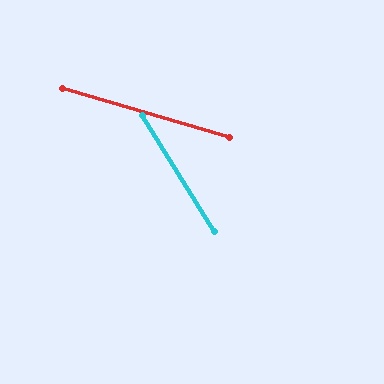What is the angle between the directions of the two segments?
Approximately 42 degrees.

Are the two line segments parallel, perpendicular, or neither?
Neither parallel nor perpendicular — they differ by about 42°.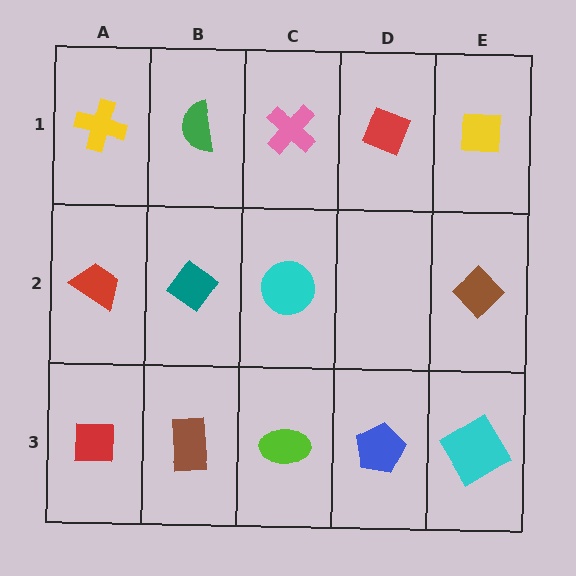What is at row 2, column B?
A teal diamond.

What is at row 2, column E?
A brown diamond.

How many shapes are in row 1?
5 shapes.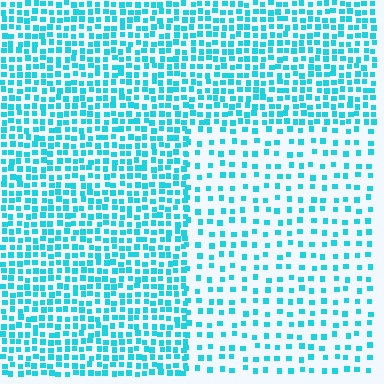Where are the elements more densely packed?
The elements are more densely packed outside the rectangle boundary.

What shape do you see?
I see a rectangle.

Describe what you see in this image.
The image contains small cyan elements arranged at two different densities. A rectangle-shaped region is visible where the elements are less densely packed than the surrounding area.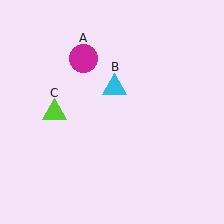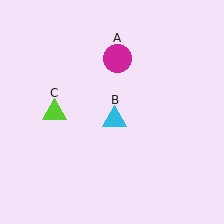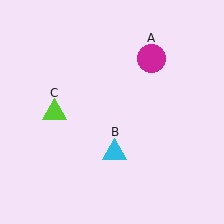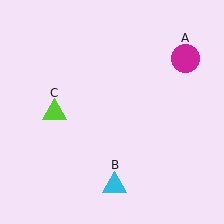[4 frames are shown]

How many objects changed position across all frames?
2 objects changed position: magenta circle (object A), cyan triangle (object B).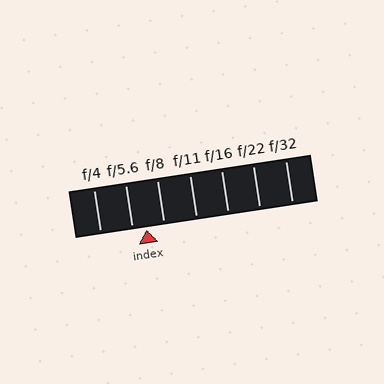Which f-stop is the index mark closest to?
The index mark is closest to f/5.6.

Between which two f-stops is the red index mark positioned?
The index mark is between f/5.6 and f/8.